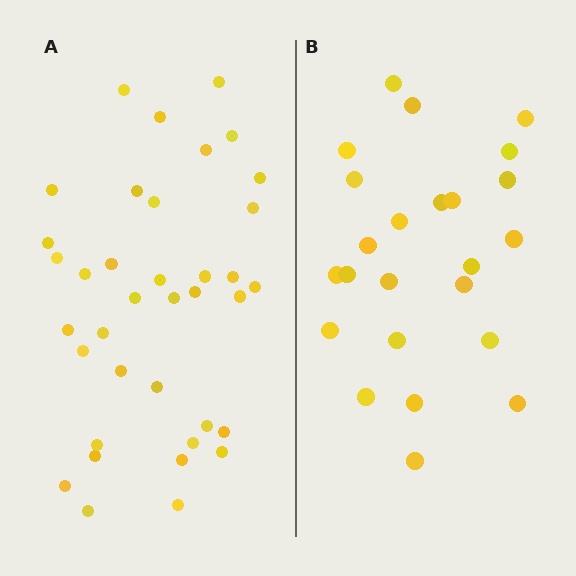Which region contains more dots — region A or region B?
Region A (the left region) has more dots.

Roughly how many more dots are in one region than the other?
Region A has approximately 15 more dots than region B.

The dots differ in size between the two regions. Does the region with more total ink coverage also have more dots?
No. Region B has more total ink coverage because its dots are larger, but region A actually contains more individual dots. Total area can be misleading — the number of items is what matters here.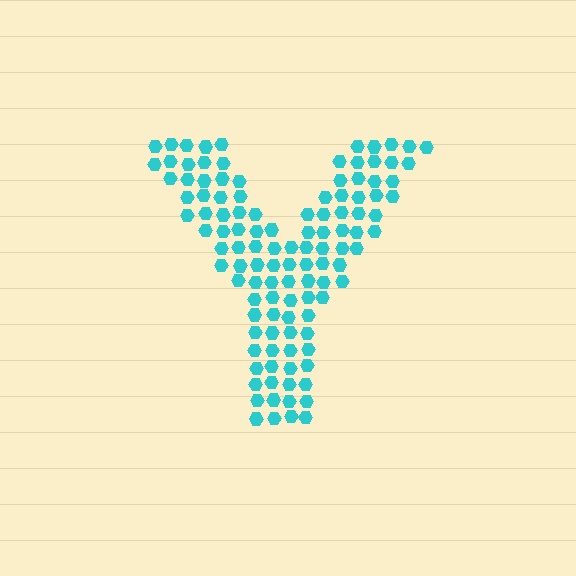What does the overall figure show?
The overall figure shows the letter Y.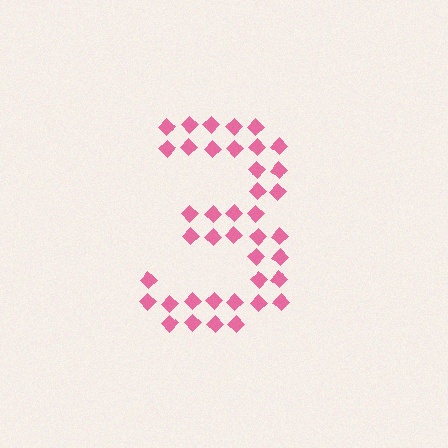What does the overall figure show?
The overall figure shows the digit 3.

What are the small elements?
The small elements are diamonds.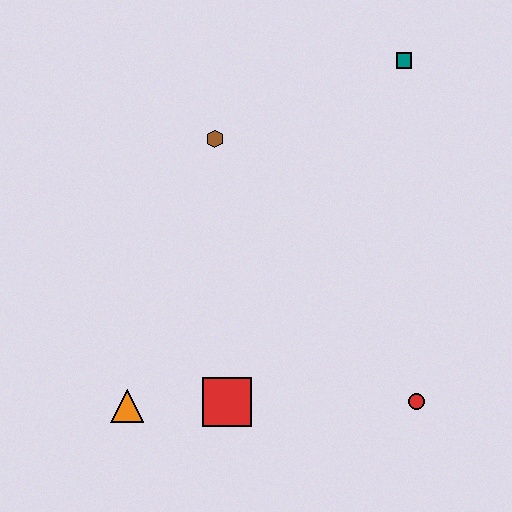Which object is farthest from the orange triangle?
The teal square is farthest from the orange triangle.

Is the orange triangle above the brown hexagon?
No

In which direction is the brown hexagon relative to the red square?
The brown hexagon is above the red square.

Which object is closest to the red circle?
The red square is closest to the red circle.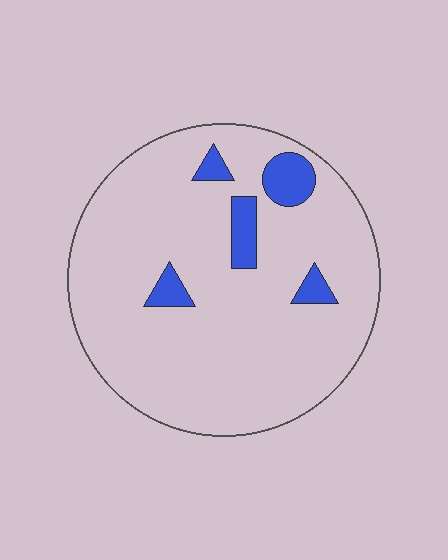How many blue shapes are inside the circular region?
5.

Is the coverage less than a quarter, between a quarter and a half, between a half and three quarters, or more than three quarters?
Less than a quarter.